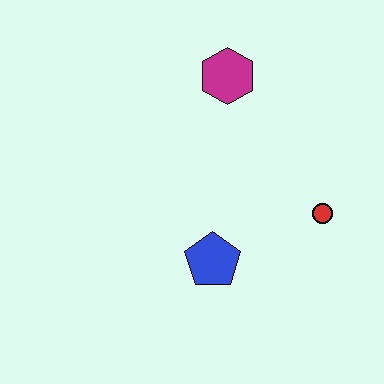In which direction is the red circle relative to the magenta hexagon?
The red circle is below the magenta hexagon.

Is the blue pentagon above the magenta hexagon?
No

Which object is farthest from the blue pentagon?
The magenta hexagon is farthest from the blue pentagon.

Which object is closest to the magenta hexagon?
The red circle is closest to the magenta hexagon.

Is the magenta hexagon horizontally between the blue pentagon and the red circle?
Yes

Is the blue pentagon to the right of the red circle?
No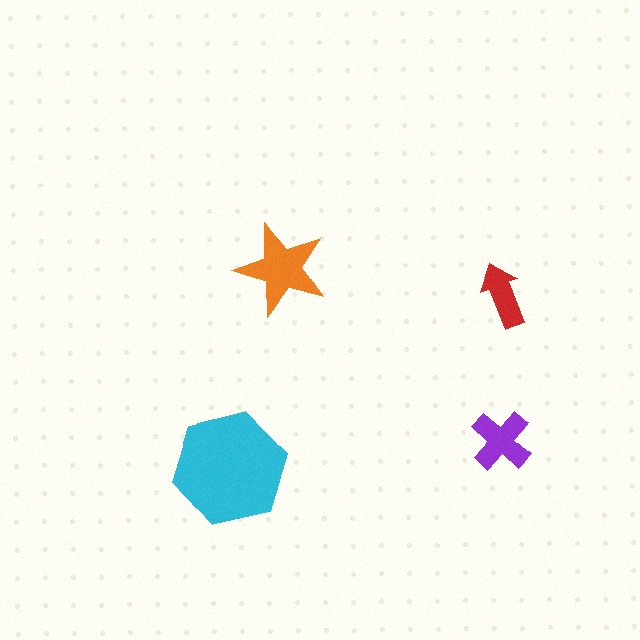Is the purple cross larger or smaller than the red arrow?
Larger.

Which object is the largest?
The cyan hexagon.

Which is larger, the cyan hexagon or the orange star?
The cyan hexagon.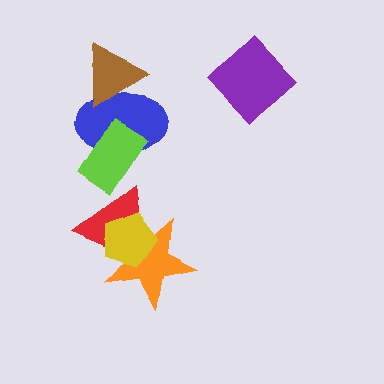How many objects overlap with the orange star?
2 objects overlap with the orange star.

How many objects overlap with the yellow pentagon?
2 objects overlap with the yellow pentagon.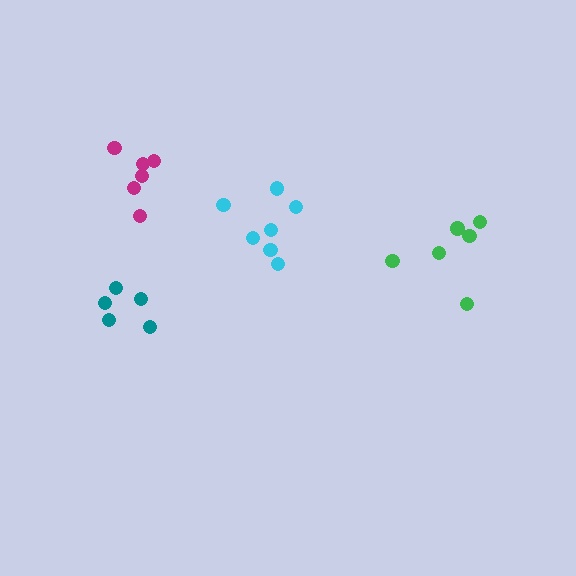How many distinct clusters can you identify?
There are 4 distinct clusters.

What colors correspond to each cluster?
The clusters are colored: teal, cyan, magenta, green.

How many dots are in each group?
Group 1: 5 dots, Group 2: 7 dots, Group 3: 6 dots, Group 4: 6 dots (24 total).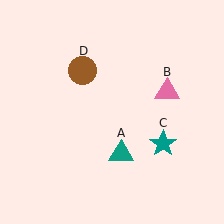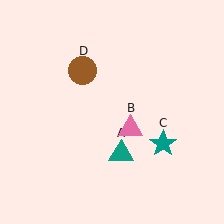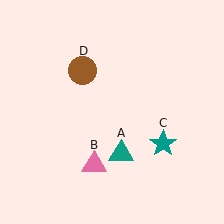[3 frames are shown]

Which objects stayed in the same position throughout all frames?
Teal triangle (object A) and teal star (object C) and brown circle (object D) remained stationary.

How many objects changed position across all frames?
1 object changed position: pink triangle (object B).